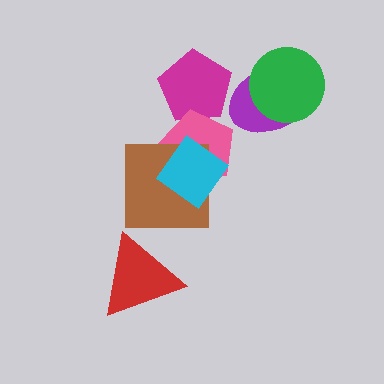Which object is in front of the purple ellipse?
The green circle is in front of the purple ellipse.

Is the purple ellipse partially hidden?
Yes, it is partially covered by another shape.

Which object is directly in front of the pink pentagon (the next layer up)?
The brown square is directly in front of the pink pentagon.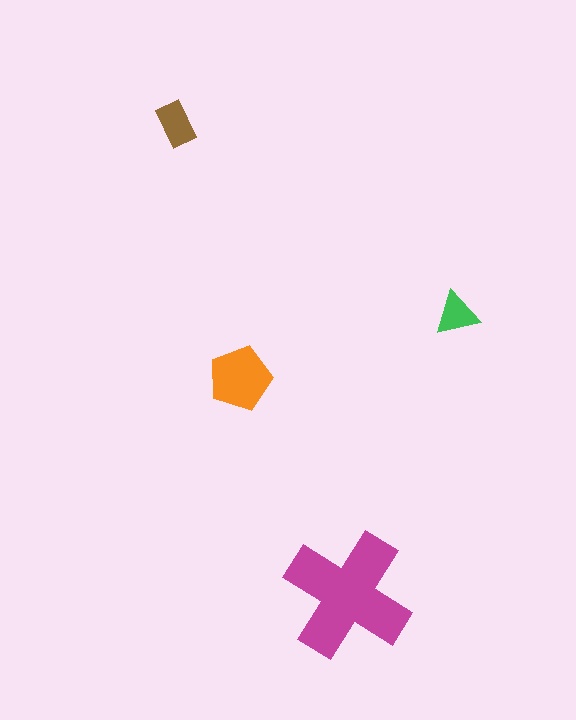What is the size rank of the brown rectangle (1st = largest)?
3rd.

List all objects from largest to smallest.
The magenta cross, the orange pentagon, the brown rectangle, the green triangle.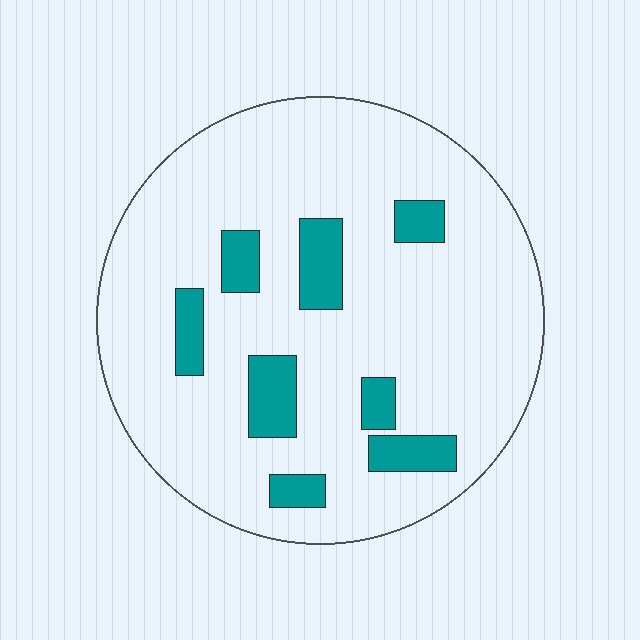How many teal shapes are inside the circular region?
8.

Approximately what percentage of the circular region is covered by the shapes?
Approximately 15%.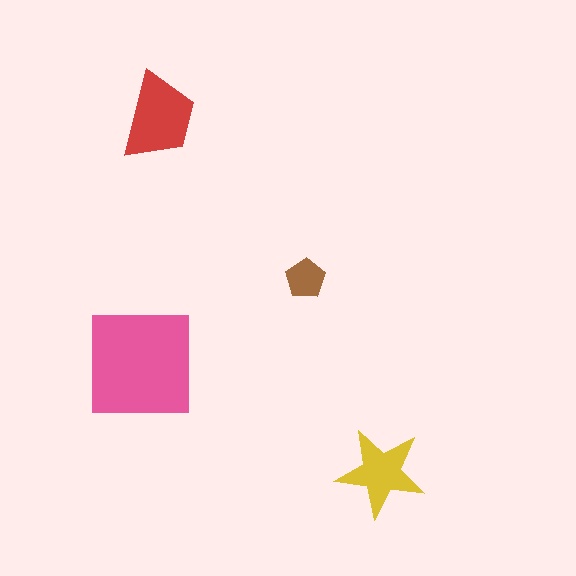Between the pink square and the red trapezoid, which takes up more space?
The pink square.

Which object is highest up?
The red trapezoid is topmost.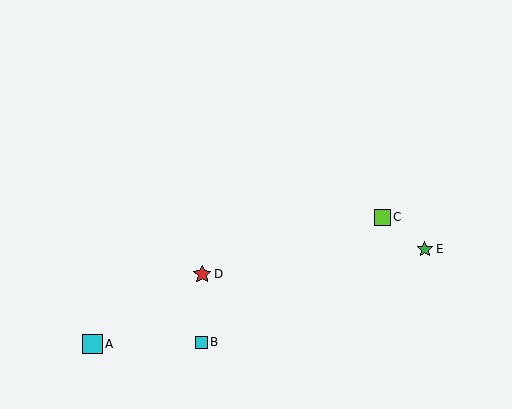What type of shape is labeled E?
Shape E is a green star.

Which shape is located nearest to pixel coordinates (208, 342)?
The cyan square (labeled B) at (201, 342) is nearest to that location.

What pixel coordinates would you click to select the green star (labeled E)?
Click at (425, 249) to select the green star E.